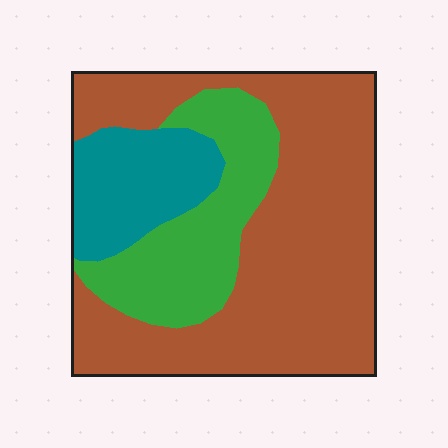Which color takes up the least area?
Teal, at roughly 15%.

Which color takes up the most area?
Brown, at roughly 60%.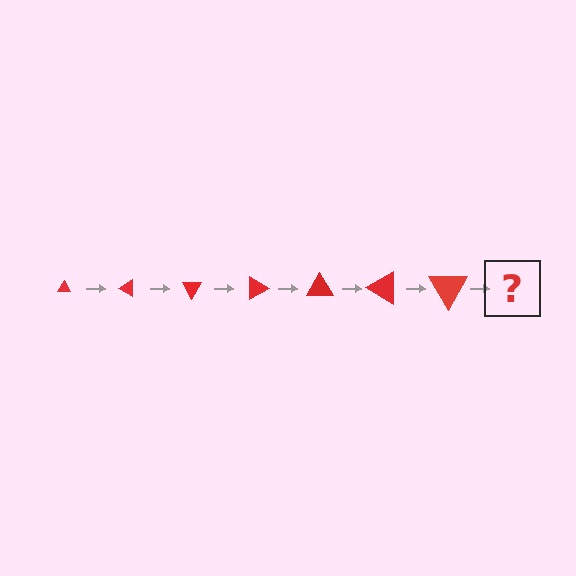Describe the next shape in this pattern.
It should be a triangle, larger than the previous one and rotated 210 degrees from the start.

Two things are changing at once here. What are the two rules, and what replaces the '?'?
The two rules are that the triangle grows larger each step and it rotates 30 degrees each step. The '?' should be a triangle, larger than the previous one and rotated 210 degrees from the start.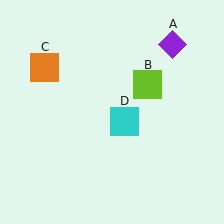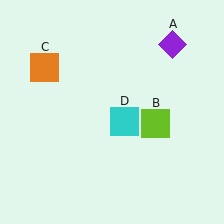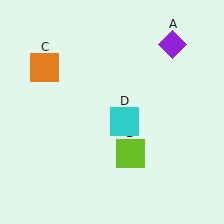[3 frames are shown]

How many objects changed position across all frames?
1 object changed position: lime square (object B).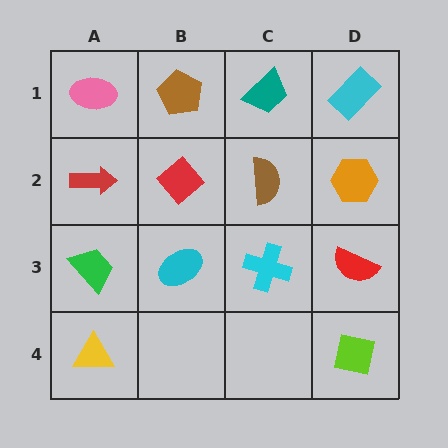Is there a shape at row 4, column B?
No, that cell is empty.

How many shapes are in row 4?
2 shapes.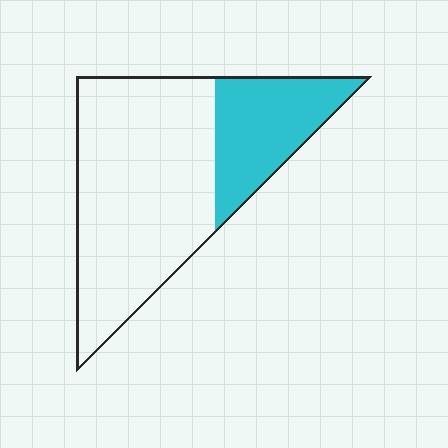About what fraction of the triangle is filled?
About one quarter (1/4).